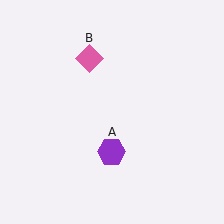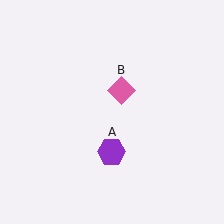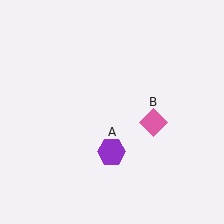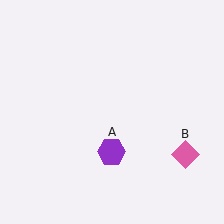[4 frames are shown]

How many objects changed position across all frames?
1 object changed position: pink diamond (object B).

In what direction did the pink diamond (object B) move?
The pink diamond (object B) moved down and to the right.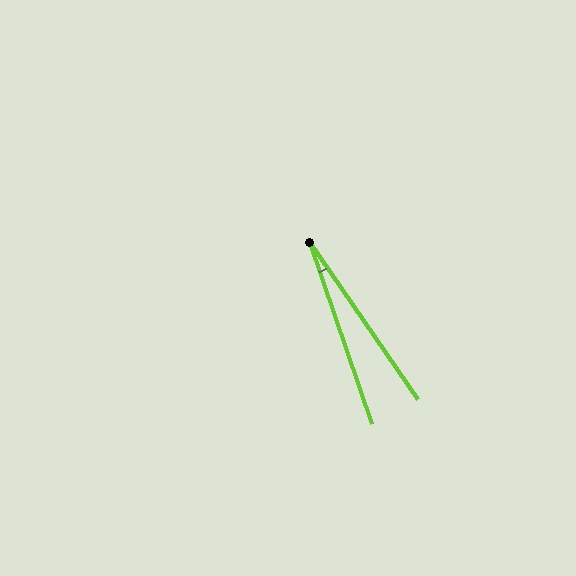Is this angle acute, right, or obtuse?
It is acute.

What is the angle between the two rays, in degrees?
Approximately 15 degrees.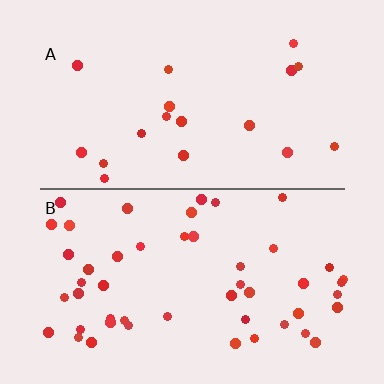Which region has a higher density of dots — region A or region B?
B (the bottom).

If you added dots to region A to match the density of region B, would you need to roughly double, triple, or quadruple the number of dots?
Approximately triple.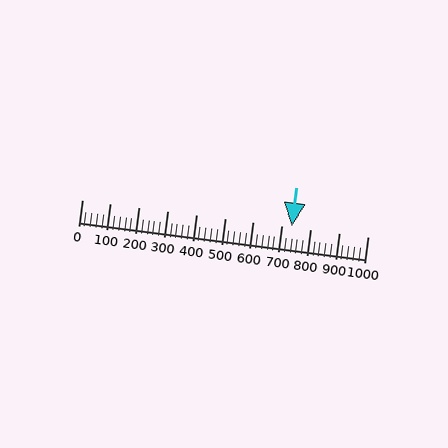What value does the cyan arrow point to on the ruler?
The cyan arrow points to approximately 733.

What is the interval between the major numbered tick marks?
The major tick marks are spaced 100 units apart.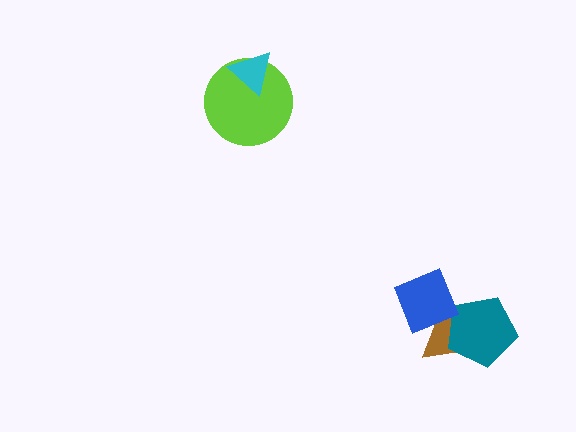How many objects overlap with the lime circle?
1 object overlaps with the lime circle.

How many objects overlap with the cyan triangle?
1 object overlaps with the cyan triangle.